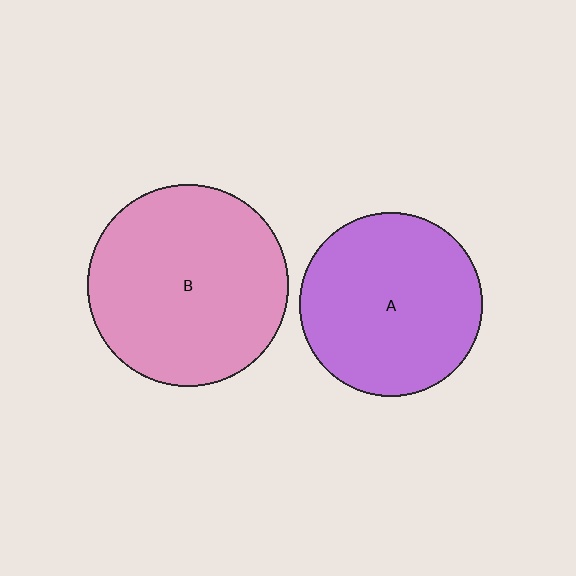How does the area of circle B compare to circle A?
Approximately 1.2 times.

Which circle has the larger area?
Circle B (pink).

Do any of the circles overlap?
No, none of the circles overlap.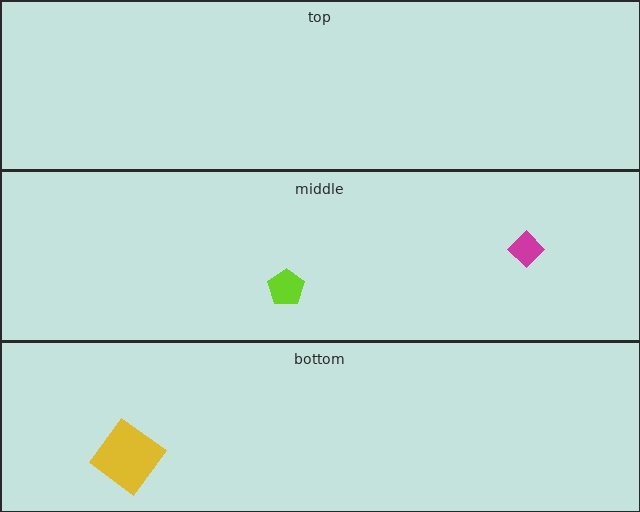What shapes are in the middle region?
The lime pentagon, the magenta diamond.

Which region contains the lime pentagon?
The middle region.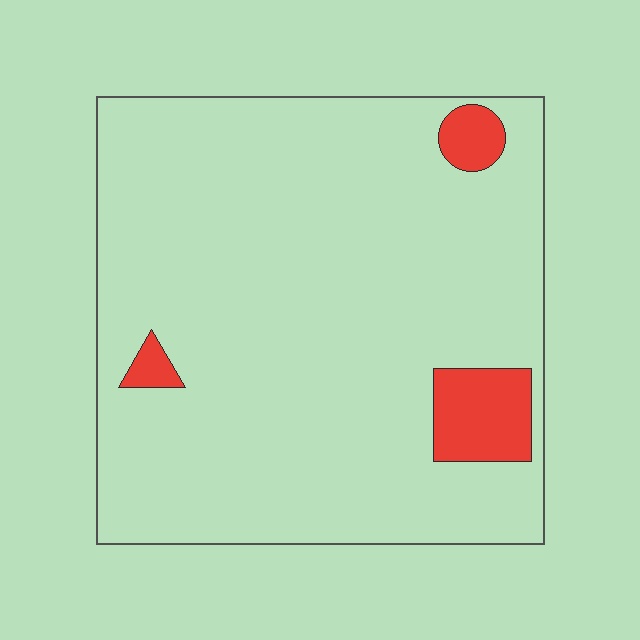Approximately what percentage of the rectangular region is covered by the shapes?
Approximately 5%.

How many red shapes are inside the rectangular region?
3.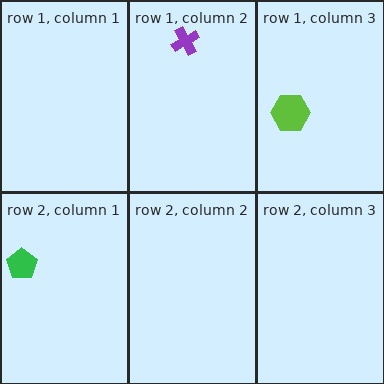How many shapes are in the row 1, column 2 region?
1.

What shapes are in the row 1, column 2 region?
The purple cross.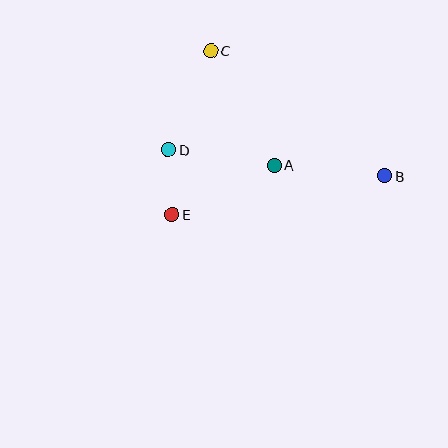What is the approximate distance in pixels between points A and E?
The distance between A and E is approximately 114 pixels.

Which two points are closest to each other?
Points D and E are closest to each other.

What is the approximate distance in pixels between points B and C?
The distance between B and C is approximately 214 pixels.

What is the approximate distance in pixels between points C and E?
The distance between C and E is approximately 168 pixels.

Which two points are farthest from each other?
Points B and D are farthest from each other.